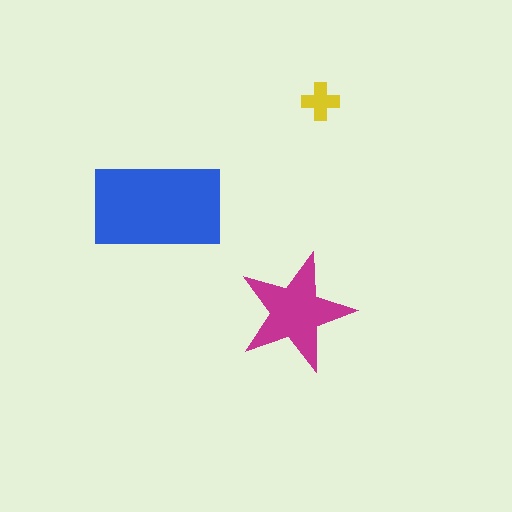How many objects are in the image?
There are 3 objects in the image.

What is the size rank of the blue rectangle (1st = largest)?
1st.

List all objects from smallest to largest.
The yellow cross, the magenta star, the blue rectangle.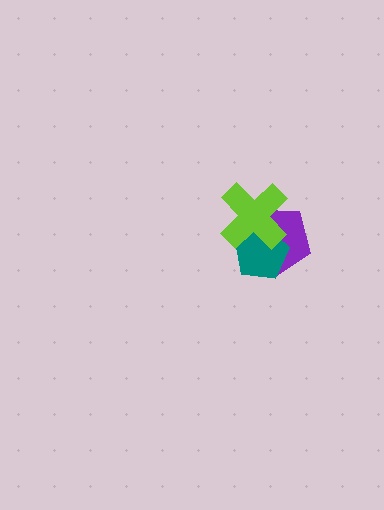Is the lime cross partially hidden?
No, no other shape covers it.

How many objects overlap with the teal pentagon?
2 objects overlap with the teal pentagon.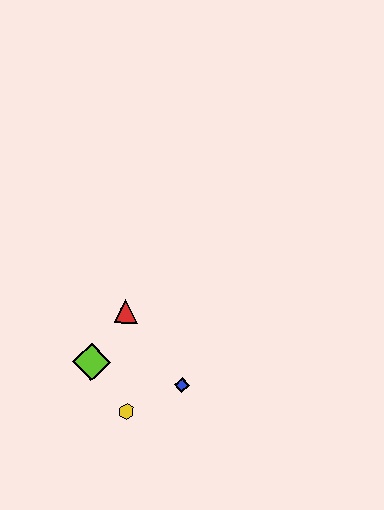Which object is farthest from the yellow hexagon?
The red triangle is farthest from the yellow hexagon.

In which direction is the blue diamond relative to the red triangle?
The blue diamond is below the red triangle.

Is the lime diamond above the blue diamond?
Yes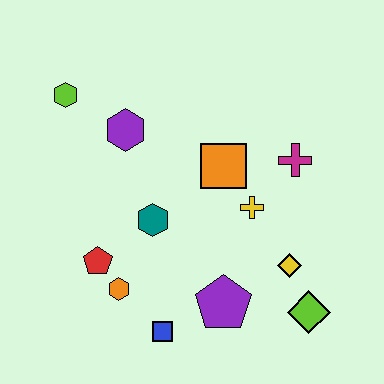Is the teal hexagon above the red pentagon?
Yes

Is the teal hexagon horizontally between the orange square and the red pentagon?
Yes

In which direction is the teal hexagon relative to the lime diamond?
The teal hexagon is to the left of the lime diamond.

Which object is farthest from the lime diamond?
The lime hexagon is farthest from the lime diamond.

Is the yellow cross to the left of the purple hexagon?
No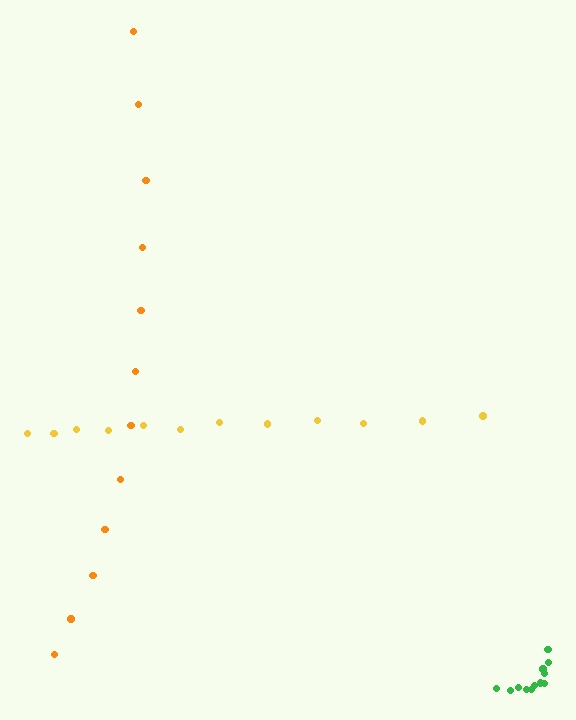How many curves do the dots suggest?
There are 3 distinct paths.